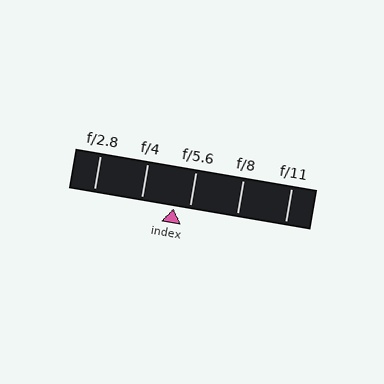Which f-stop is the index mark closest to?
The index mark is closest to f/5.6.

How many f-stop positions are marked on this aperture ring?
There are 5 f-stop positions marked.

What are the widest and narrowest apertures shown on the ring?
The widest aperture shown is f/2.8 and the narrowest is f/11.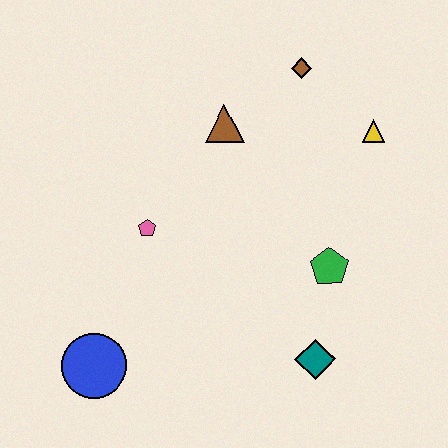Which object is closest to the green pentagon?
The teal diamond is closest to the green pentagon.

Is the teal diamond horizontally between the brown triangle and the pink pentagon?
No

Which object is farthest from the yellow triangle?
The blue circle is farthest from the yellow triangle.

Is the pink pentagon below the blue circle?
No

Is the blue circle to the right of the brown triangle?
No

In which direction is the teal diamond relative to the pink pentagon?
The teal diamond is to the right of the pink pentagon.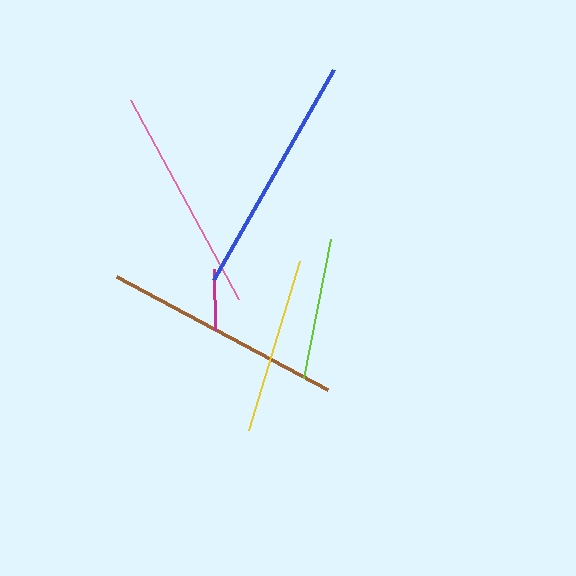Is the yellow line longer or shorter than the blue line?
The blue line is longer than the yellow line.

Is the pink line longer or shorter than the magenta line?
The pink line is longer than the magenta line.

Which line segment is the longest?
The blue line is the longest at approximately 242 pixels.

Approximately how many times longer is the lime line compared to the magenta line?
The lime line is approximately 2.3 times the length of the magenta line.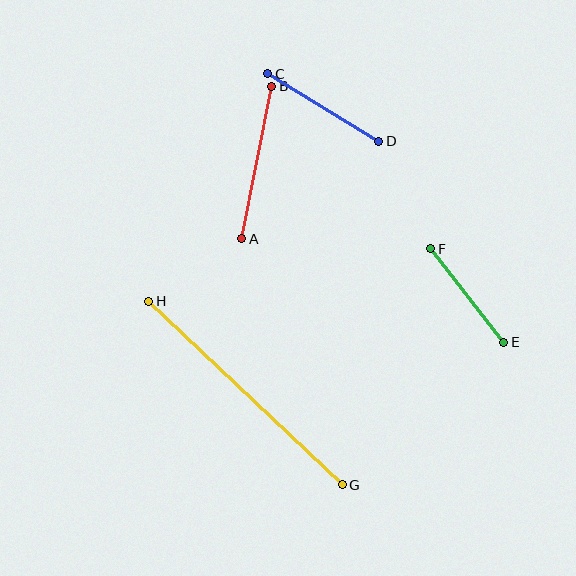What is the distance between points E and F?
The distance is approximately 119 pixels.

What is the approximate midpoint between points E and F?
The midpoint is at approximately (467, 296) pixels.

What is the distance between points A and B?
The distance is approximately 155 pixels.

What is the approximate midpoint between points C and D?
The midpoint is at approximately (323, 108) pixels.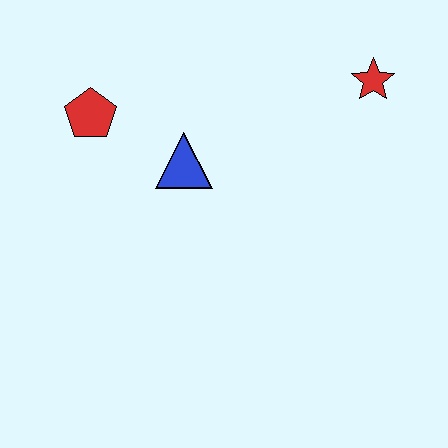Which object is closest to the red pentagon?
The blue triangle is closest to the red pentagon.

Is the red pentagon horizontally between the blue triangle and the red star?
No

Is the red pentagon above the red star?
No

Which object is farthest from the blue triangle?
The red star is farthest from the blue triangle.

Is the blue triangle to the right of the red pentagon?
Yes